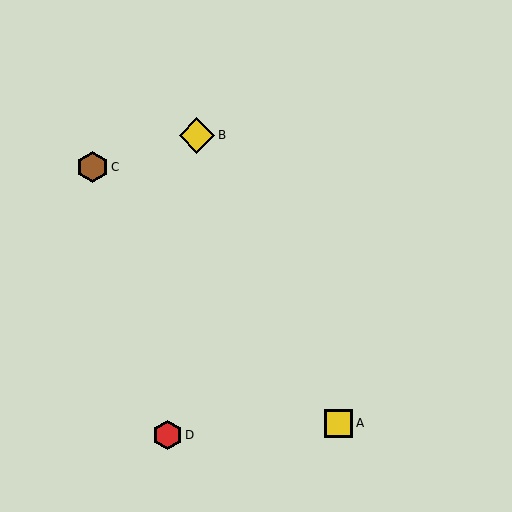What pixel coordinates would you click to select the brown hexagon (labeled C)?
Click at (93, 167) to select the brown hexagon C.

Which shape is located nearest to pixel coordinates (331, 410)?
The yellow square (labeled A) at (339, 423) is nearest to that location.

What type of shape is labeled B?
Shape B is a yellow diamond.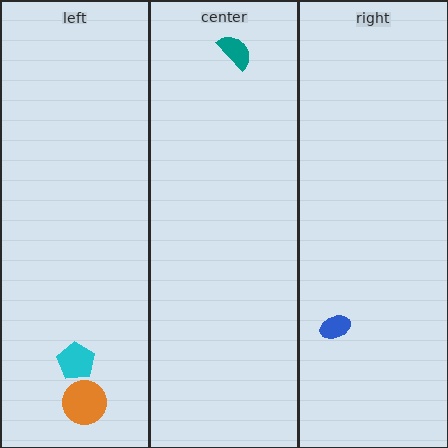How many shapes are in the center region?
1.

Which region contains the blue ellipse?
The right region.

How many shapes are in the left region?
2.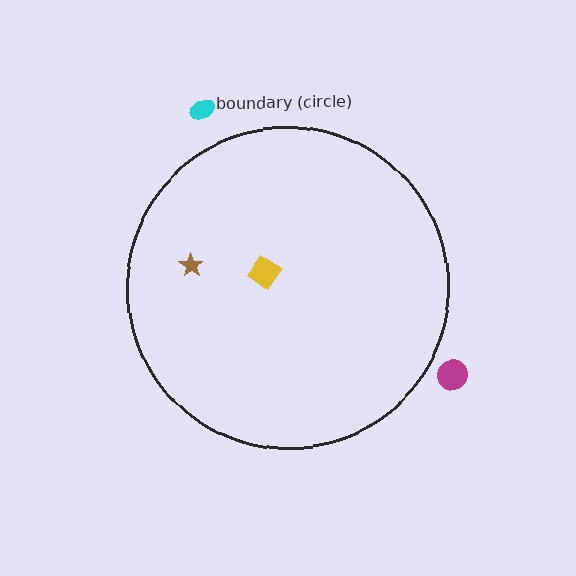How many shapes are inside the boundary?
2 inside, 2 outside.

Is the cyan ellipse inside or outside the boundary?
Outside.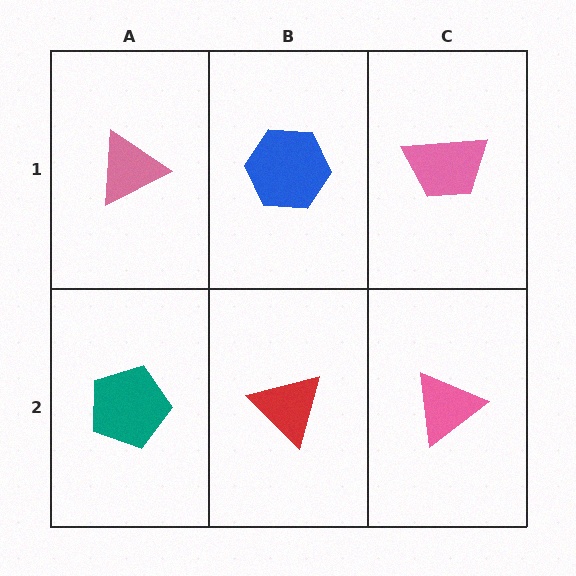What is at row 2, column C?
A pink triangle.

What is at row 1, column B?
A blue hexagon.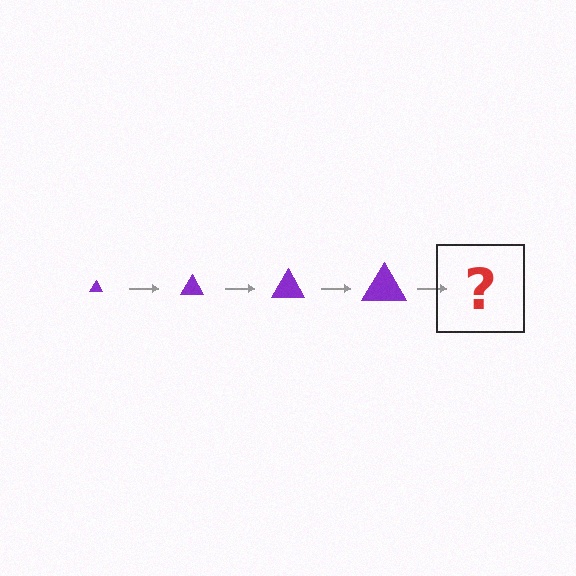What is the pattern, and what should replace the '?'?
The pattern is that the triangle gets progressively larger each step. The '?' should be a purple triangle, larger than the previous one.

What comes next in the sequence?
The next element should be a purple triangle, larger than the previous one.